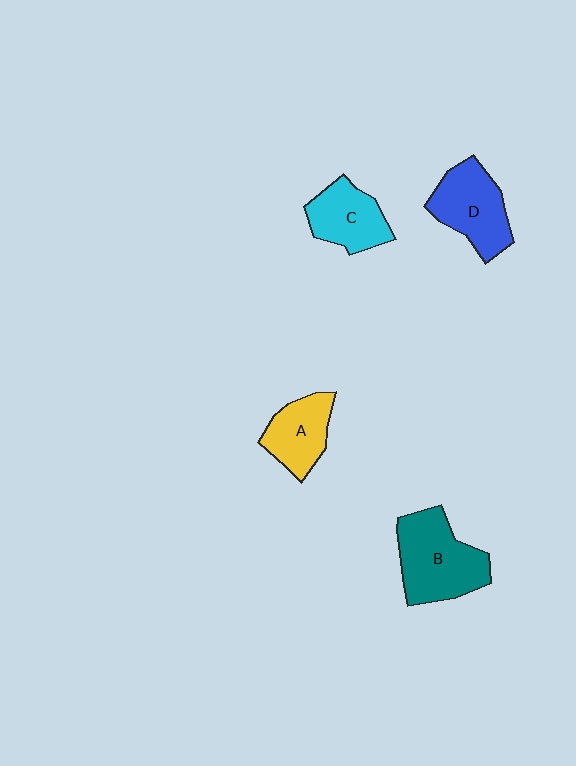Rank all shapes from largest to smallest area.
From largest to smallest: B (teal), D (blue), C (cyan), A (yellow).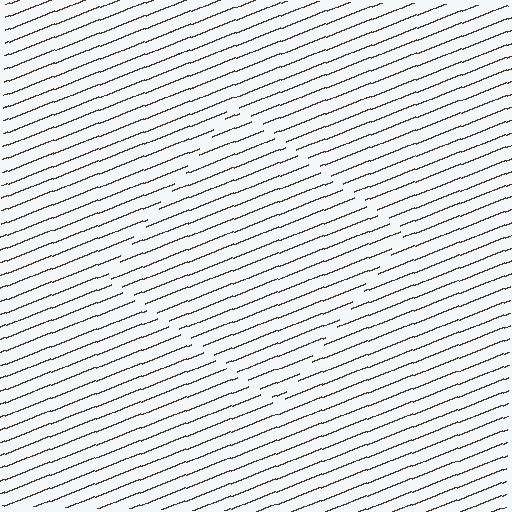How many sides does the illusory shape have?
4 sides — the line-ends trace a square.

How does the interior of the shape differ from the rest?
The interior of the shape contains the same grating, shifted by half a period — the contour is defined by the phase discontinuity where line-ends from the inner and outer gratings abut.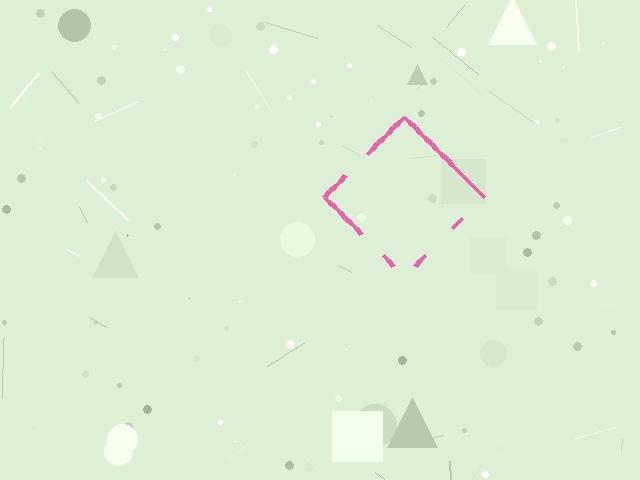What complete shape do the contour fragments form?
The contour fragments form a diamond.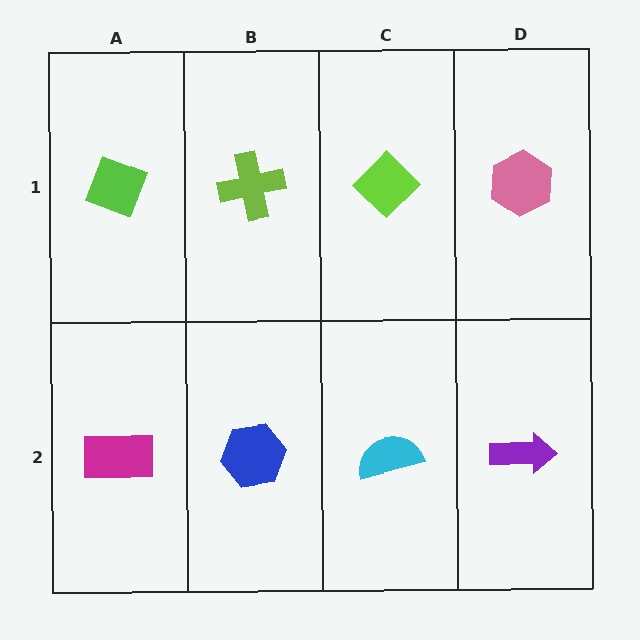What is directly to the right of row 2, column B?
A cyan semicircle.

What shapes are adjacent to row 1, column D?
A purple arrow (row 2, column D), a lime diamond (row 1, column C).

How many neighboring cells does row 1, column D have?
2.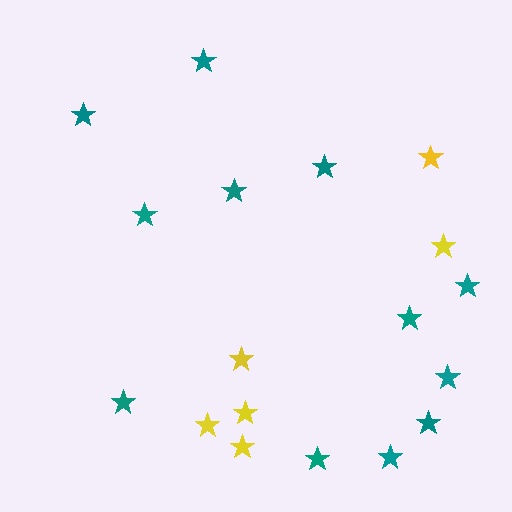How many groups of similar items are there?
There are 2 groups: one group of yellow stars (6) and one group of teal stars (12).